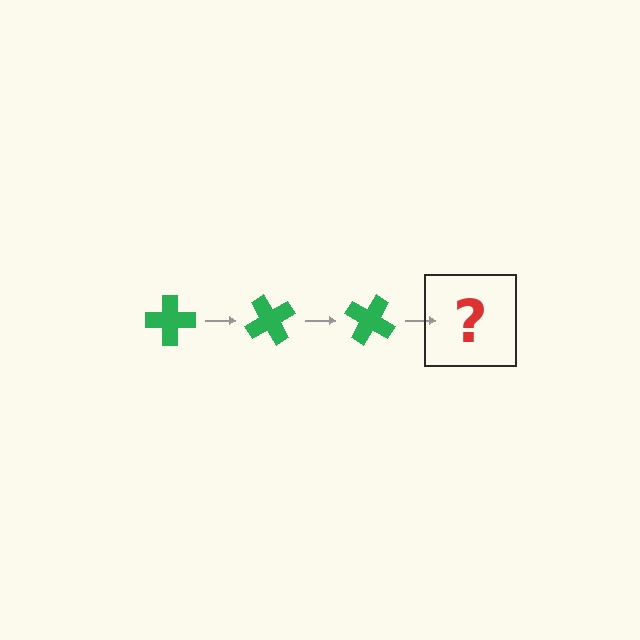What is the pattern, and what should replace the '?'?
The pattern is that the cross rotates 60 degrees each step. The '?' should be a green cross rotated 180 degrees.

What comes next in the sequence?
The next element should be a green cross rotated 180 degrees.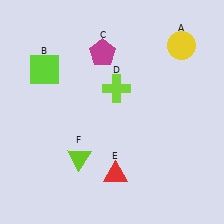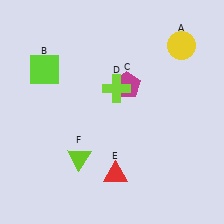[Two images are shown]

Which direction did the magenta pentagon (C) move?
The magenta pentagon (C) moved down.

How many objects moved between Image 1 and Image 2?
1 object moved between the two images.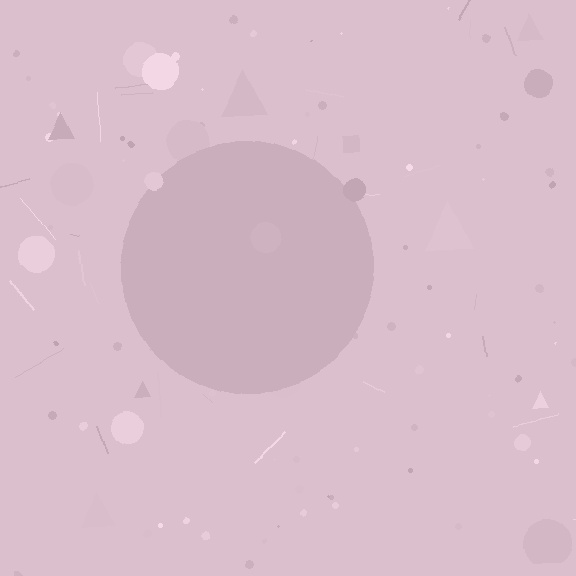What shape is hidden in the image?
A circle is hidden in the image.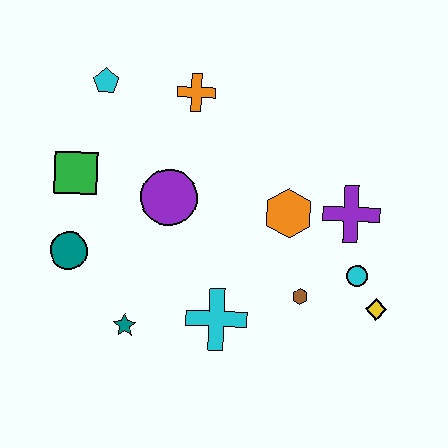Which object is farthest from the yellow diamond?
The cyan pentagon is farthest from the yellow diamond.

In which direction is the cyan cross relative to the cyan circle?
The cyan cross is to the left of the cyan circle.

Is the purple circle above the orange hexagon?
Yes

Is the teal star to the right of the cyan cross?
No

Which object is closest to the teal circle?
The green square is closest to the teal circle.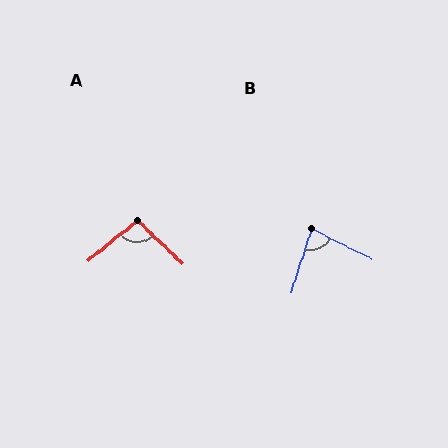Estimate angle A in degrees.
Approximately 97 degrees.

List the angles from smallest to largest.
B (81°), A (97°).